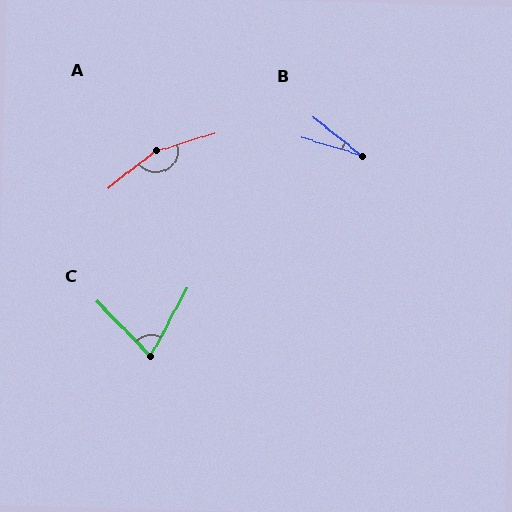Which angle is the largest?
A, at approximately 159 degrees.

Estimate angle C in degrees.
Approximately 72 degrees.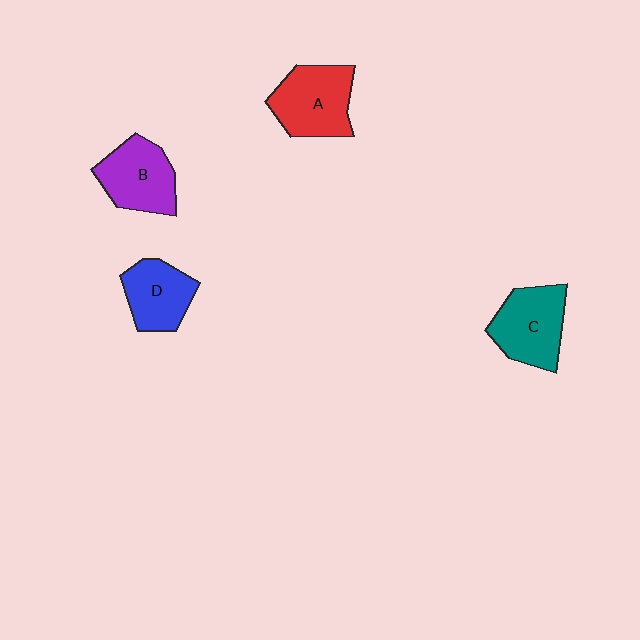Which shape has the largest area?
Shape A (red).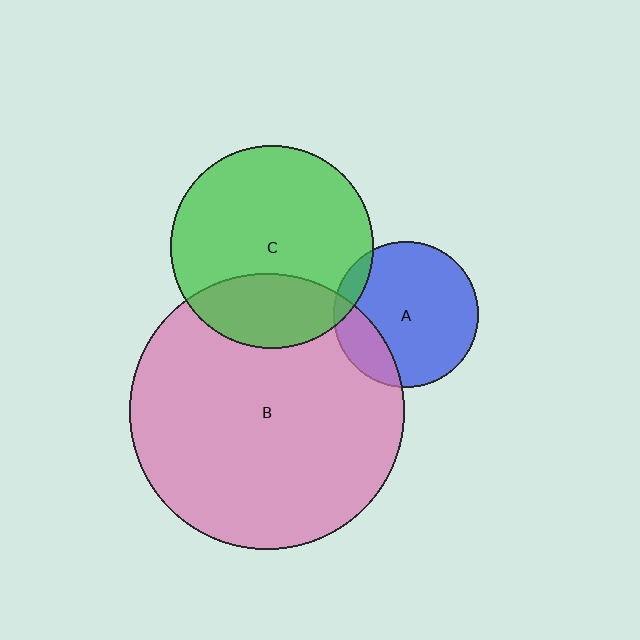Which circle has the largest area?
Circle B (pink).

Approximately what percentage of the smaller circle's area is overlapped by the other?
Approximately 10%.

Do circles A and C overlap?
Yes.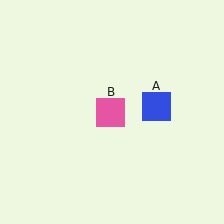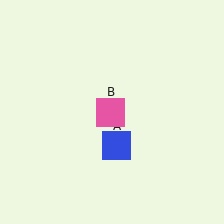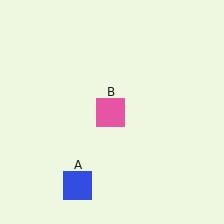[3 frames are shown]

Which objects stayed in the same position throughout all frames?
Pink square (object B) remained stationary.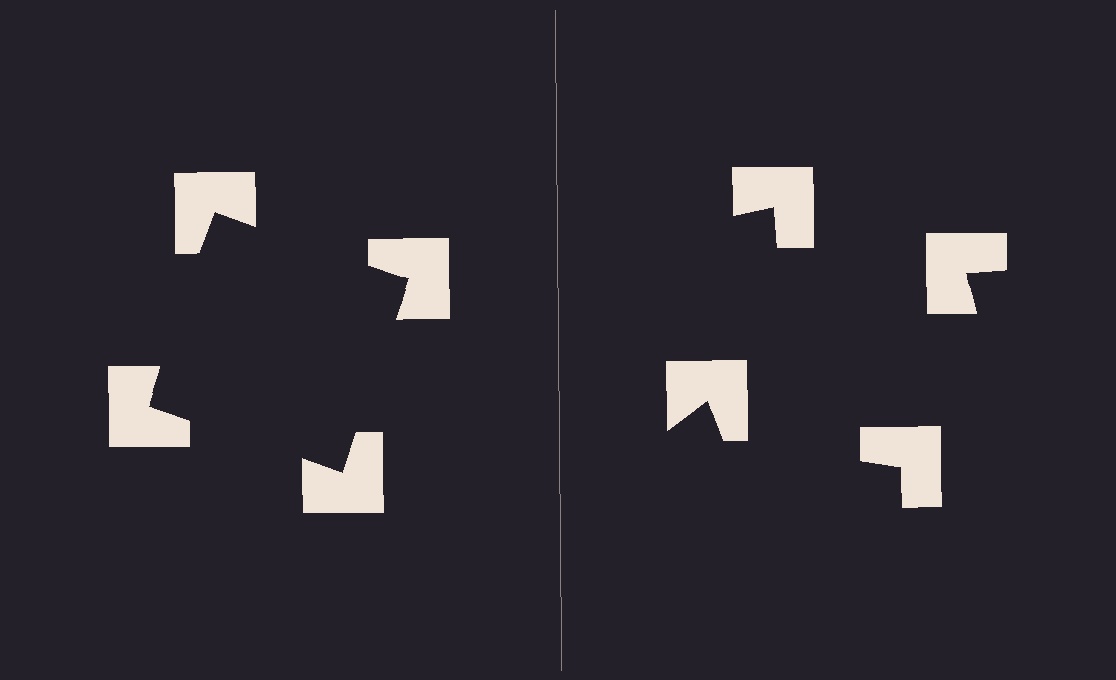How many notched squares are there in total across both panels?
8 — 4 on each side.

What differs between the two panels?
The notched squares are positioned identically on both sides; only the wedge orientations differ. On the left they align to a square; on the right they are misaligned.